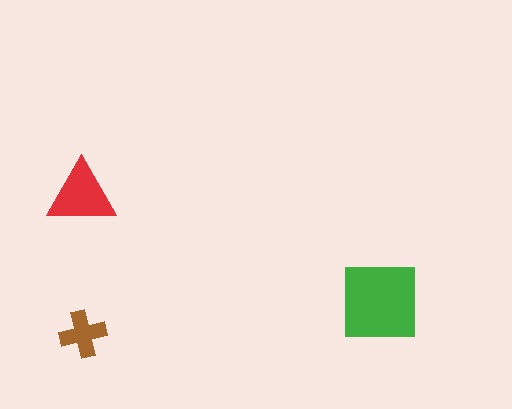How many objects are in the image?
There are 3 objects in the image.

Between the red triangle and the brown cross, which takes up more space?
The red triangle.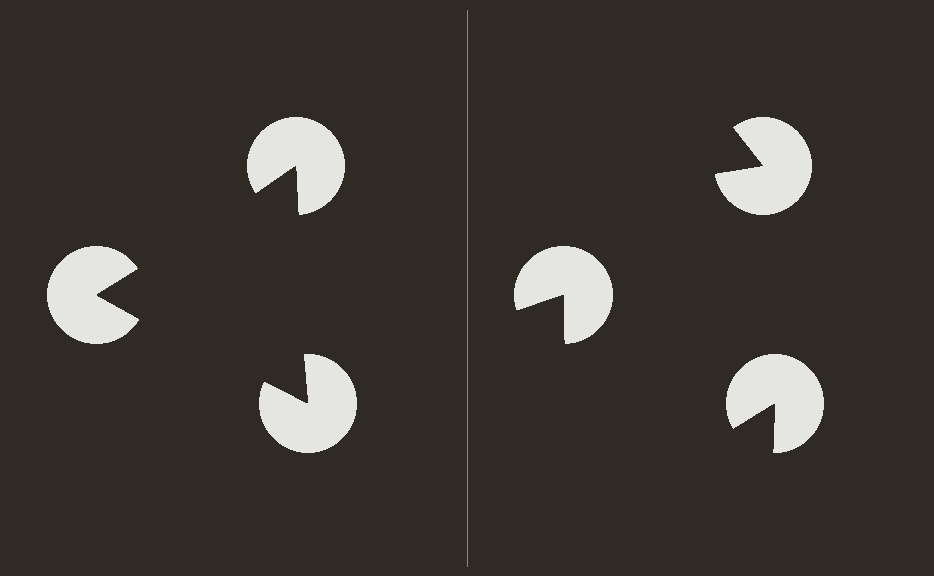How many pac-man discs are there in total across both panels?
6 — 3 on each side.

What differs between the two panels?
The pac-man discs are positioned identically on both sides; only the wedge orientations differ. On the left they align to a triangle; on the right they are misaligned.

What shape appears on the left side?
An illusory triangle.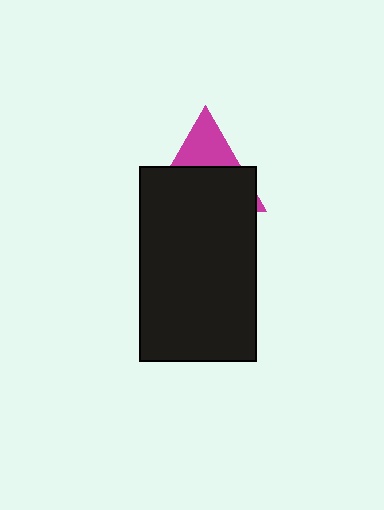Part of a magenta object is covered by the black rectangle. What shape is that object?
It is a triangle.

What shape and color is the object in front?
The object in front is a black rectangle.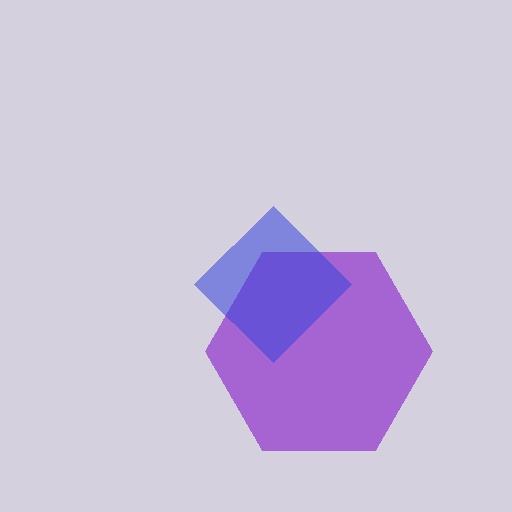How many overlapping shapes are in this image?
There are 2 overlapping shapes in the image.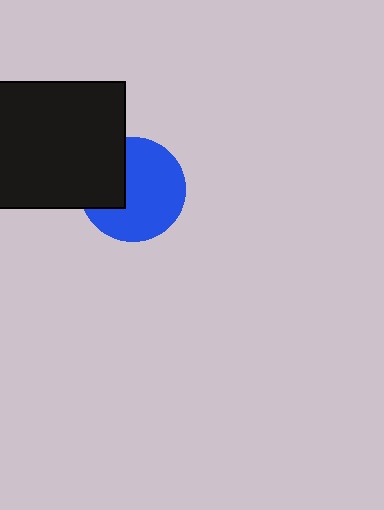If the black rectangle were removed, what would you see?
You would see the complete blue circle.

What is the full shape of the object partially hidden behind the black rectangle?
The partially hidden object is a blue circle.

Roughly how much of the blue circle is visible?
Most of it is visible (roughly 69%).